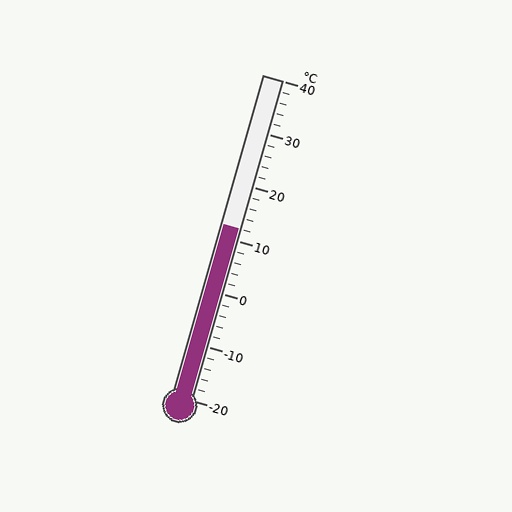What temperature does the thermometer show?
The thermometer shows approximately 12°C.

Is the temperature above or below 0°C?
The temperature is above 0°C.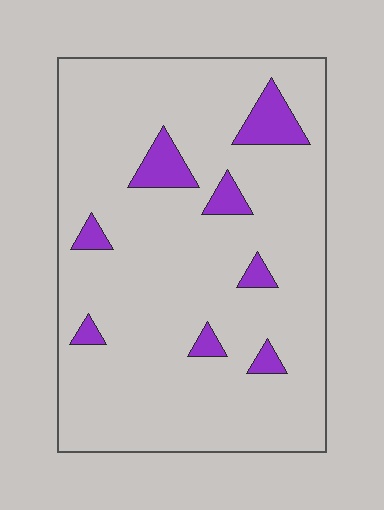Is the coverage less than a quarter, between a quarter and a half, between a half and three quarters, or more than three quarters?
Less than a quarter.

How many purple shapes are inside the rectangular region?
8.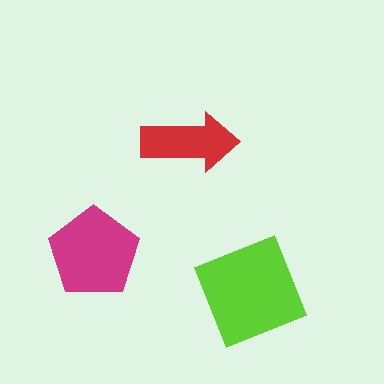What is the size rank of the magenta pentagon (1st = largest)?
2nd.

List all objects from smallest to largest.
The red arrow, the magenta pentagon, the lime diamond.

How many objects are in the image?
There are 3 objects in the image.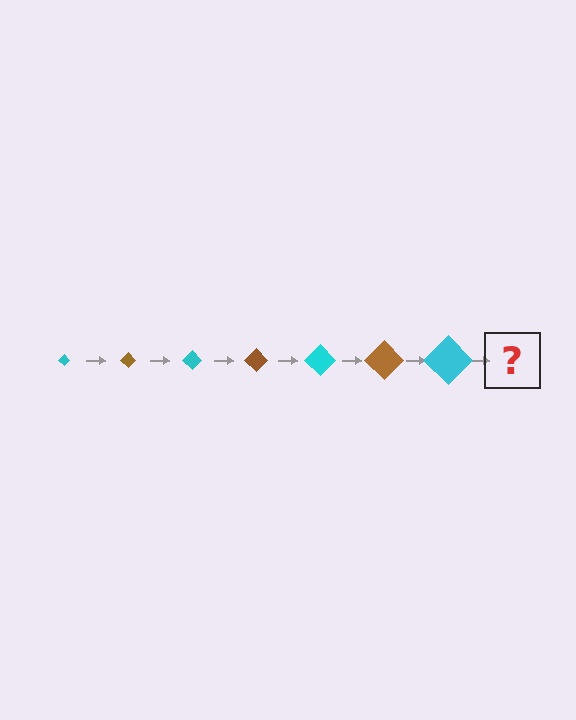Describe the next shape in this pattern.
It should be a brown diamond, larger than the previous one.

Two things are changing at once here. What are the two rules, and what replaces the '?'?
The two rules are that the diamond grows larger each step and the color cycles through cyan and brown. The '?' should be a brown diamond, larger than the previous one.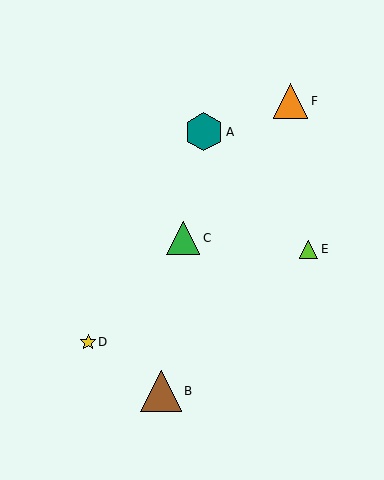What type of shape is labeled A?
Shape A is a teal hexagon.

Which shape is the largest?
The brown triangle (labeled B) is the largest.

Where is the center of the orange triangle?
The center of the orange triangle is at (291, 101).